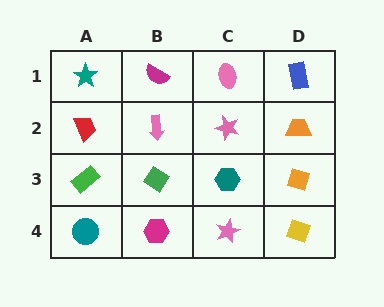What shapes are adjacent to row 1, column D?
An orange trapezoid (row 2, column D), a pink ellipse (row 1, column C).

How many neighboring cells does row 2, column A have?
3.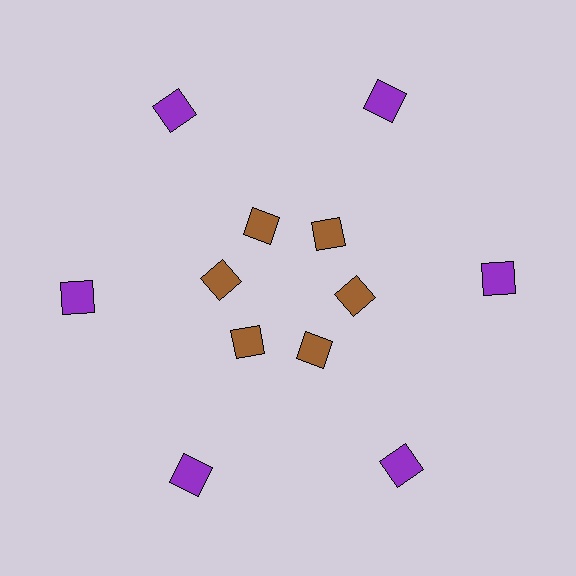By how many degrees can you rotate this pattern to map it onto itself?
The pattern maps onto itself every 60 degrees of rotation.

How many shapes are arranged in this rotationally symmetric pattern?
There are 12 shapes, arranged in 6 groups of 2.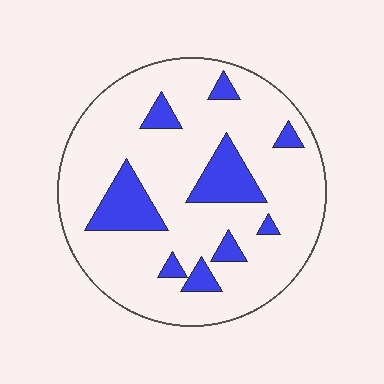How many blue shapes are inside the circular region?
9.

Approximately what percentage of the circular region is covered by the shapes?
Approximately 20%.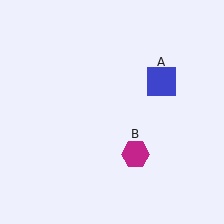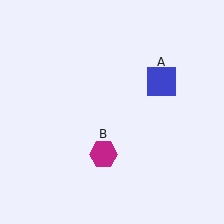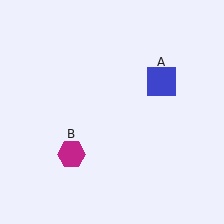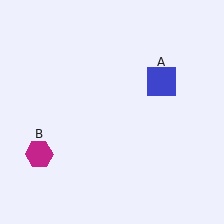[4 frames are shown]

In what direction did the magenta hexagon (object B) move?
The magenta hexagon (object B) moved left.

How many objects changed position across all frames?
1 object changed position: magenta hexagon (object B).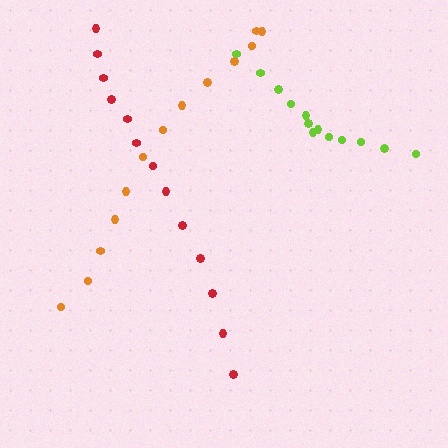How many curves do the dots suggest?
There are 3 distinct paths.